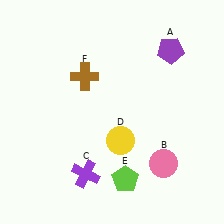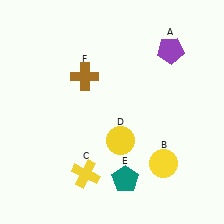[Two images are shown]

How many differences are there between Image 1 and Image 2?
There are 3 differences between the two images.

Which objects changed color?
B changed from pink to yellow. C changed from purple to yellow. E changed from lime to teal.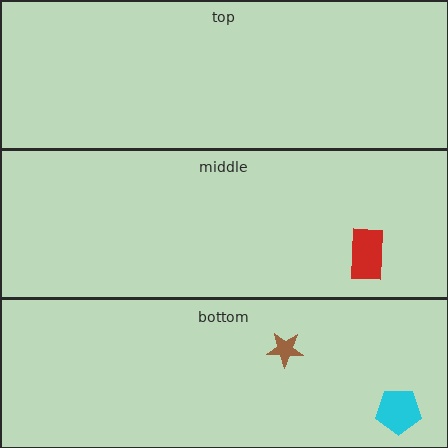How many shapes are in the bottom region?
2.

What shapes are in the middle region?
The red rectangle.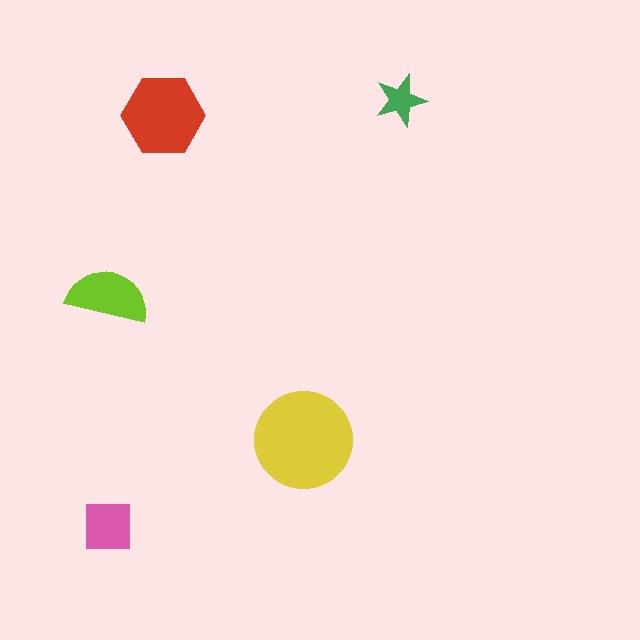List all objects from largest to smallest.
The yellow circle, the red hexagon, the lime semicircle, the pink square, the green star.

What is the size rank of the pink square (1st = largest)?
4th.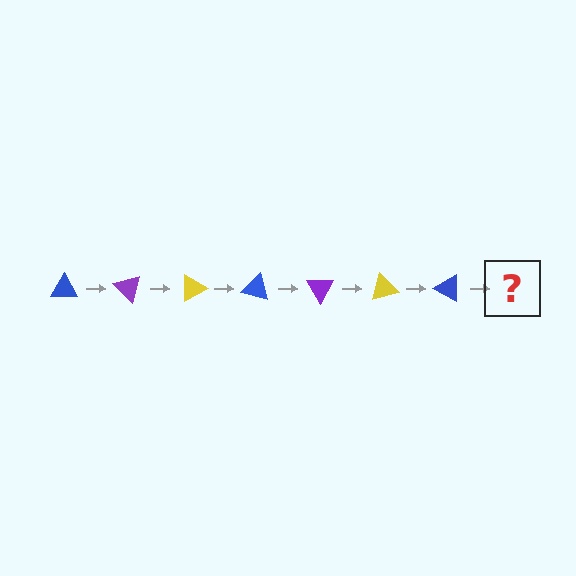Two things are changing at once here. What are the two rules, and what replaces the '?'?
The two rules are that it rotates 45 degrees each step and the color cycles through blue, purple, and yellow. The '?' should be a purple triangle, rotated 315 degrees from the start.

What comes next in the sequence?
The next element should be a purple triangle, rotated 315 degrees from the start.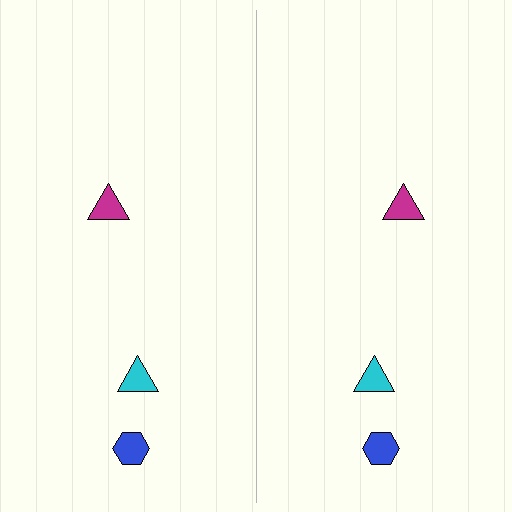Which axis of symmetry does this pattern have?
The pattern has a vertical axis of symmetry running through the center of the image.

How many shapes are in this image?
There are 6 shapes in this image.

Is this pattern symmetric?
Yes, this pattern has bilateral (reflection) symmetry.